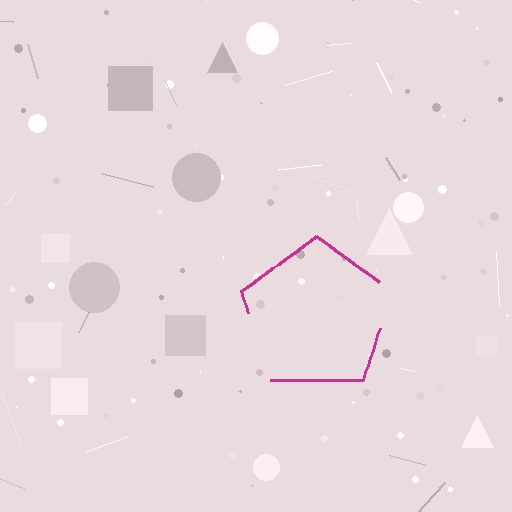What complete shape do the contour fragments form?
The contour fragments form a pentagon.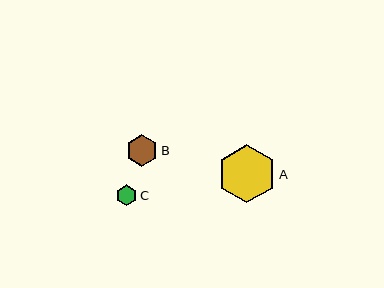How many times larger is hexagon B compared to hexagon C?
Hexagon B is approximately 1.6 times the size of hexagon C.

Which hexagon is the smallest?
Hexagon C is the smallest with a size of approximately 21 pixels.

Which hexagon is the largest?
Hexagon A is the largest with a size of approximately 58 pixels.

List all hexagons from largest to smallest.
From largest to smallest: A, B, C.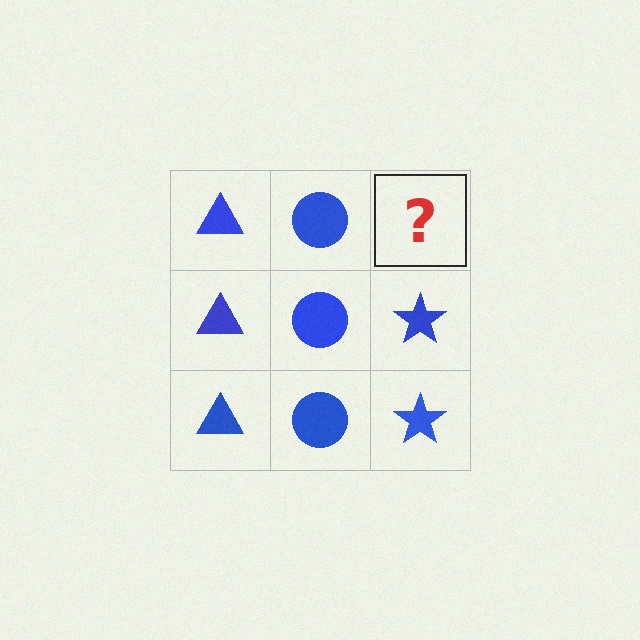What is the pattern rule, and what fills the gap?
The rule is that each column has a consistent shape. The gap should be filled with a blue star.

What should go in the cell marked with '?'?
The missing cell should contain a blue star.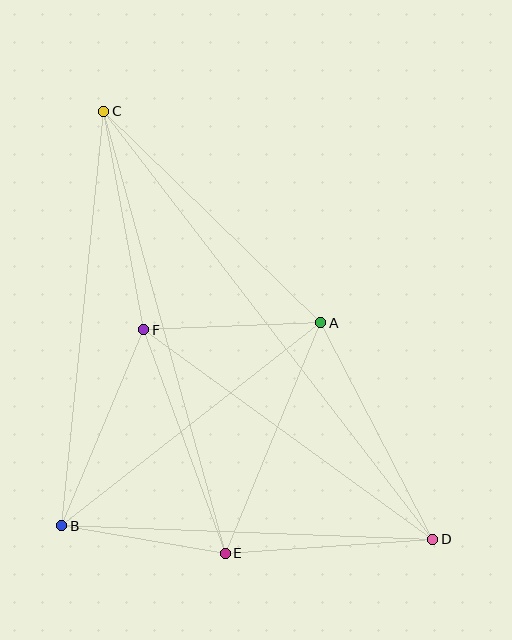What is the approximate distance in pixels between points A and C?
The distance between A and C is approximately 303 pixels.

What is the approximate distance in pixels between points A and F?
The distance between A and F is approximately 177 pixels.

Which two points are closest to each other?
Points B and E are closest to each other.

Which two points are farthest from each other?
Points C and D are farthest from each other.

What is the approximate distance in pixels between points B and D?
The distance between B and D is approximately 371 pixels.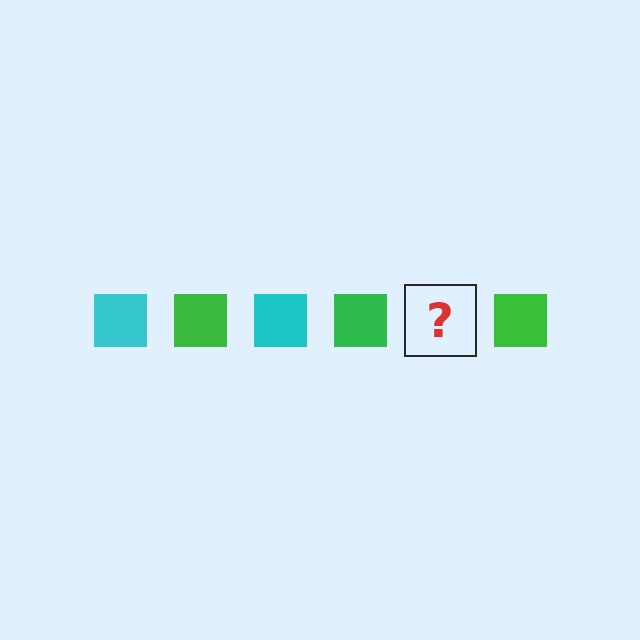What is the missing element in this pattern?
The missing element is a cyan square.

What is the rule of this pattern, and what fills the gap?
The rule is that the pattern cycles through cyan, green squares. The gap should be filled with a cyan square.